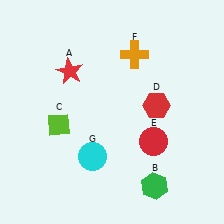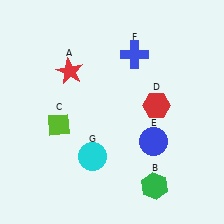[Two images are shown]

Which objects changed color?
E changed from red to blue. F changed from orange to blue.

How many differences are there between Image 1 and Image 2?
There are 2 differences between the two images.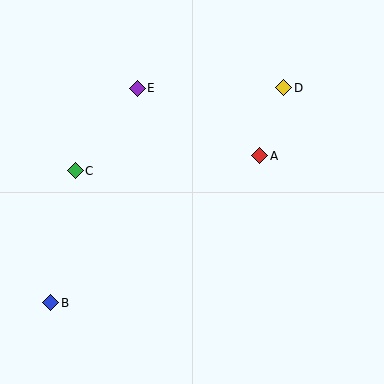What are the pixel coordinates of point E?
Point E is at (137, 89).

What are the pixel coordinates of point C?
Point C is at (75, 171).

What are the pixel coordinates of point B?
Point B is at (51, 303).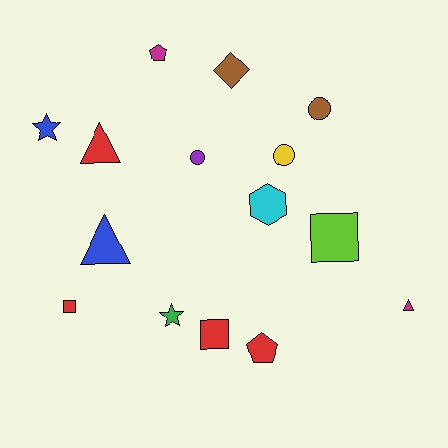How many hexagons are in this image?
There is 1 hexagon.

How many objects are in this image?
There are 15 objects.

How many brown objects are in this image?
There are 2 brown objects.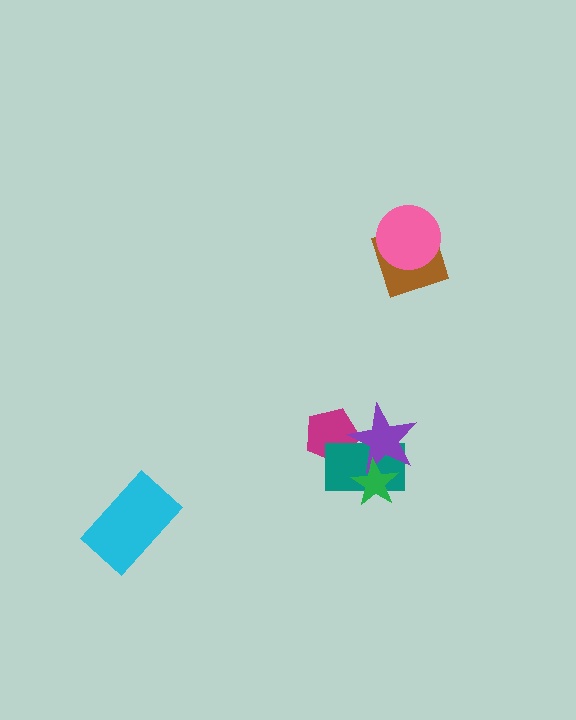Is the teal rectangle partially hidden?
Yes, it is partially covered by another shape.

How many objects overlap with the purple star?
3 objects overlap with the purple star.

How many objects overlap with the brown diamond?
1 object overlaps with the brown diamond.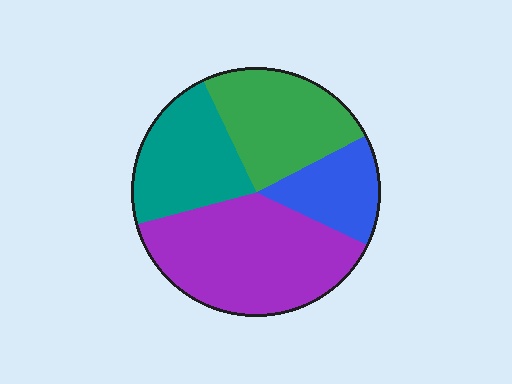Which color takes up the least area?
Blue, at roughly 15%.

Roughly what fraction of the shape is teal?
Teal takes up about one fifth (1/5) of the shape.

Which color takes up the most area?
Purple, at roughly 40%.